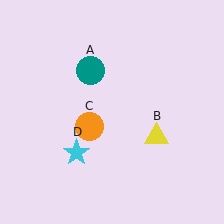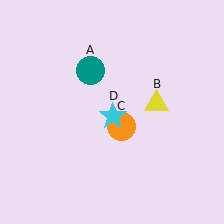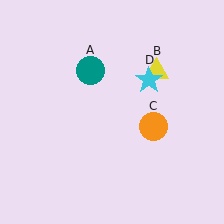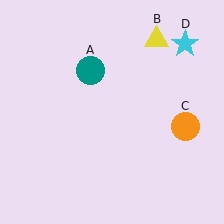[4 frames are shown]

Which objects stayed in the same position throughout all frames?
Teal circle (object A) remained stationary.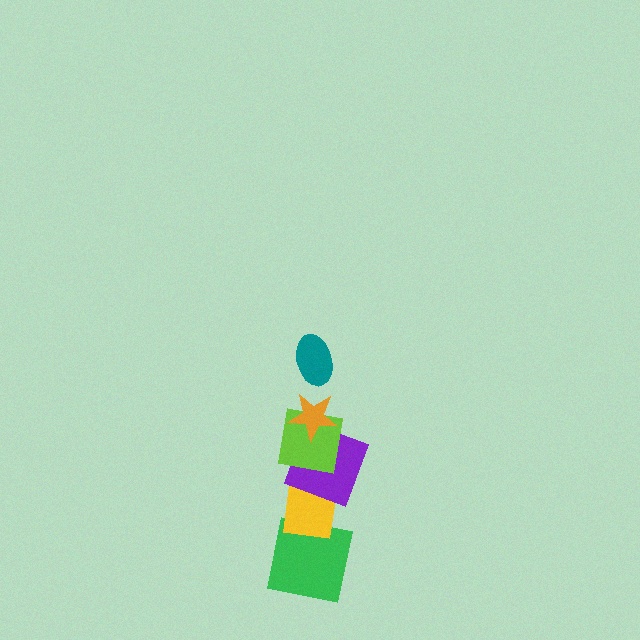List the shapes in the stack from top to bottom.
From top to bottom: the teal ellipse, the orange star, the lime square, the purple square, the yellow square, the green square.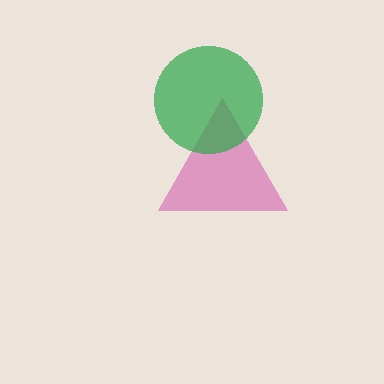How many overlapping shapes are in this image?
There are 2 overlapping shapes in the image.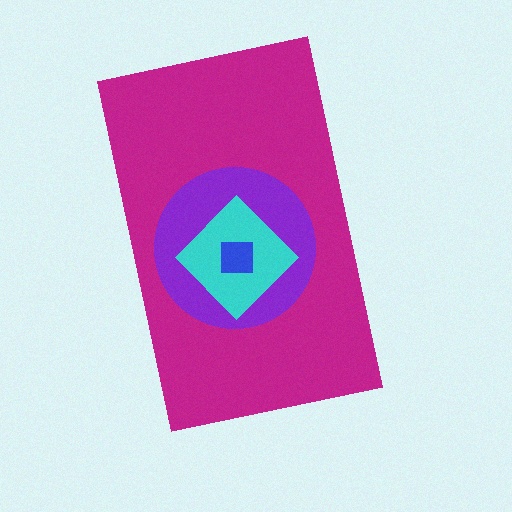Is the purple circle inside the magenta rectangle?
Yes.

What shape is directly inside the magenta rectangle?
The purple circle.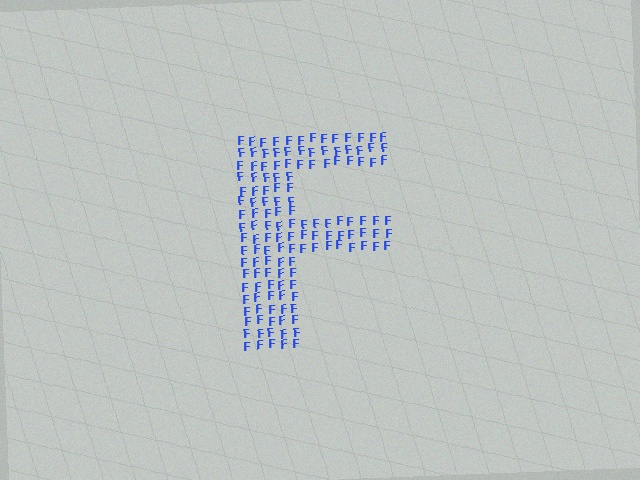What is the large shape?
The large shape is the letter F.